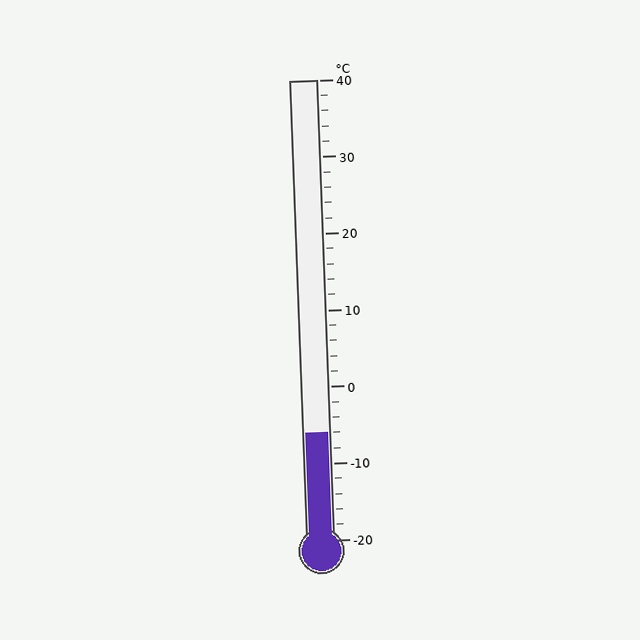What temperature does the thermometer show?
The thermometer shows approximately -6°C.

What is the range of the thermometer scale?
The thermometer scale ranges from -20°C to 40°C.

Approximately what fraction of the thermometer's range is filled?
The thermometer is filled to approximately 25% of its range.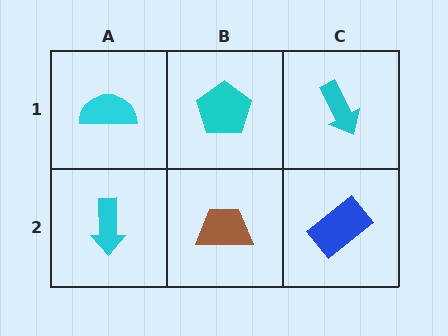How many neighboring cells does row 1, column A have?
2.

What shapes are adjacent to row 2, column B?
A cyan pentagon (row 1, column B), a cyan arrow (row 2, column A), a blue rectangle (row 2, column C).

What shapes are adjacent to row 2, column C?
A cyan arrow (row 1, column C), a brown trapezoid (row 2, column B).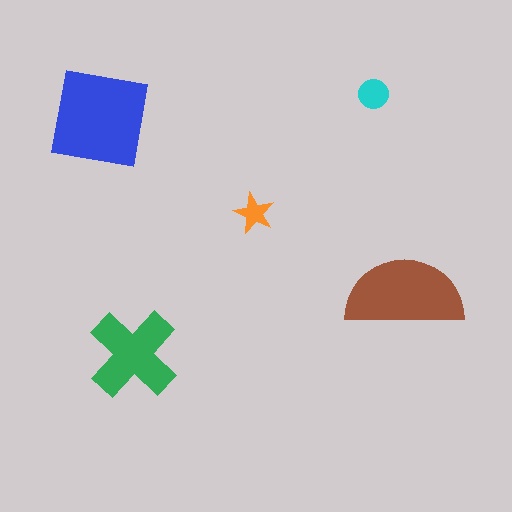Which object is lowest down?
The green cross is bottommost.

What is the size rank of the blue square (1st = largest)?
1st.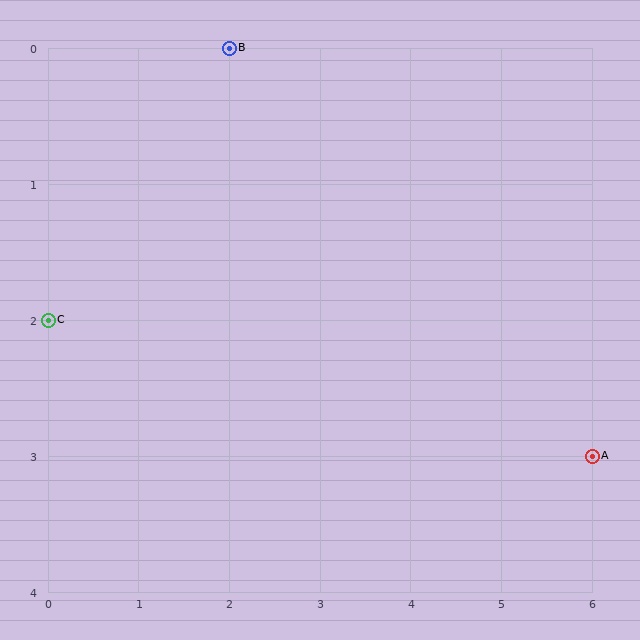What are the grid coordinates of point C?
Point C is at grid coordinates (0, 2).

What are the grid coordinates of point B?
Point B is at grid coordinates (2, 0).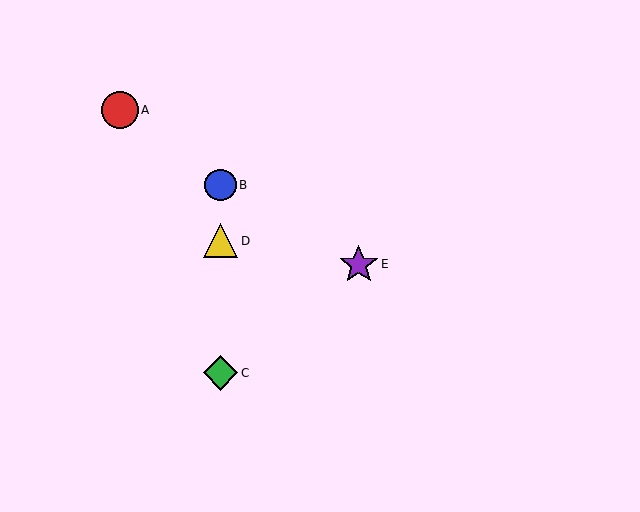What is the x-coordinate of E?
Object E is at x≈359.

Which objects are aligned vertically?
Objects B, C, D are aligned vertically.